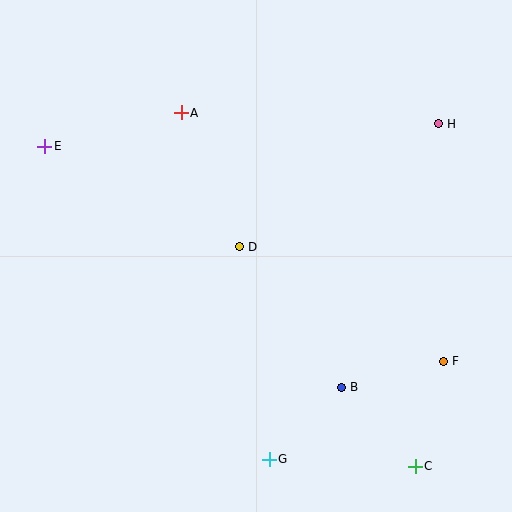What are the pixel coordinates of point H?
Point H is at (438, 124).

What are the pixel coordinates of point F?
Point F is at (443, 361).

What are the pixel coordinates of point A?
Point A is at (181, 113).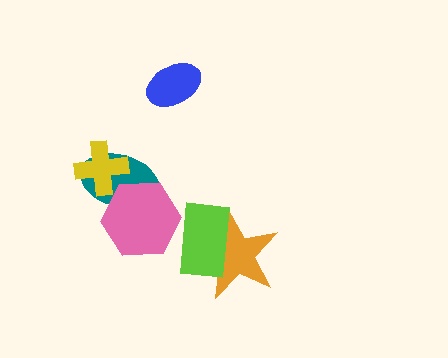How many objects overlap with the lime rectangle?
2 objects overlap with the lime rectangle.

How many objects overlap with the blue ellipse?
0 objects overlap with the blue ellipse.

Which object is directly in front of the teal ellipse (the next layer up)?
The pink hexagon is directly in front of the teal ellipse.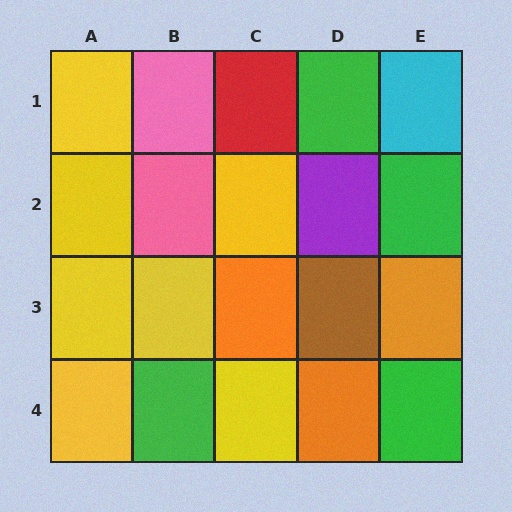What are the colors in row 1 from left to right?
Yellow, pink, red, green, cyan.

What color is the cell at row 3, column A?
Yellow.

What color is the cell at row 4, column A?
Yellow.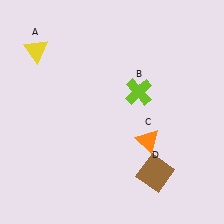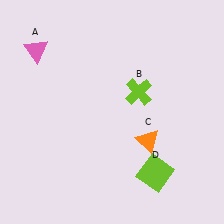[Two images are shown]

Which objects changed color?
A changed from yellow to pink. D changed from brown to lime.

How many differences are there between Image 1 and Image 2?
There are 2 differences between the two images.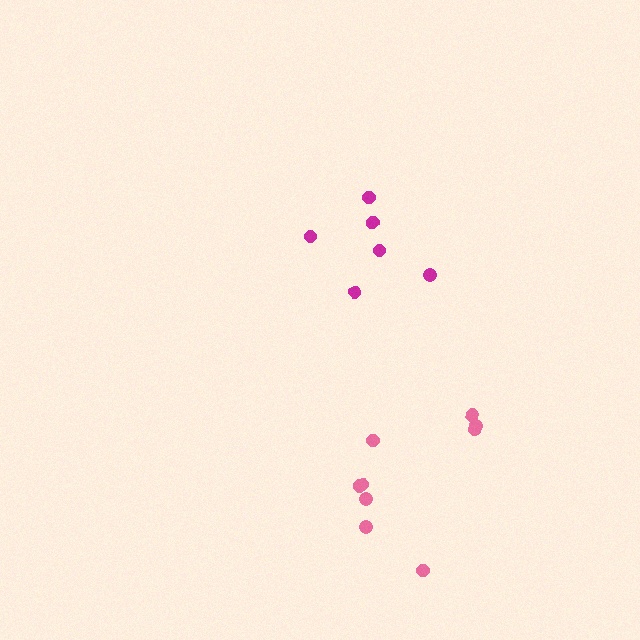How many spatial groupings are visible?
There are 2 spatial groupings.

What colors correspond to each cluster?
The clusters are colored: magenta, pink.